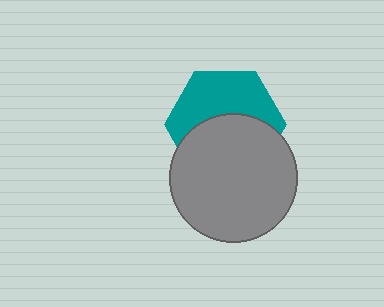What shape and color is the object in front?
The object in front is a gray circle.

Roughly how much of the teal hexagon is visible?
About half of it is visible (roughly 48%).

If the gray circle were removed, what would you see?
You would see the complete teal hexagon.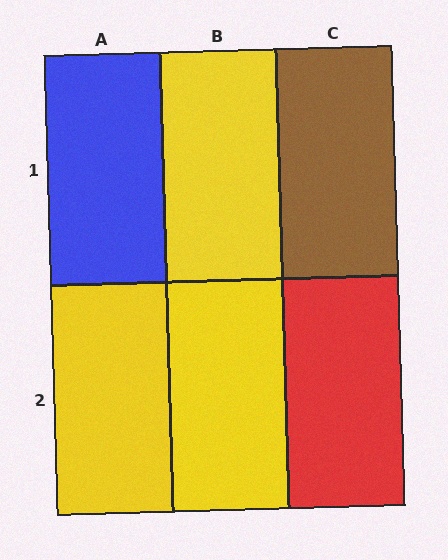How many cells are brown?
1 cell is brown.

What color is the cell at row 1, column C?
Brown.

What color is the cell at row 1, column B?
Yellow.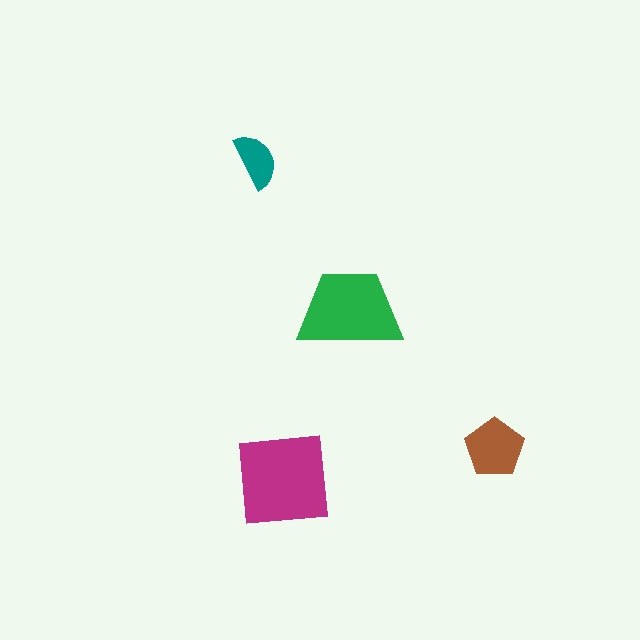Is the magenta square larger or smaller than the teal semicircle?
Larger.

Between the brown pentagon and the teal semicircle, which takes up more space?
The brown pentagon.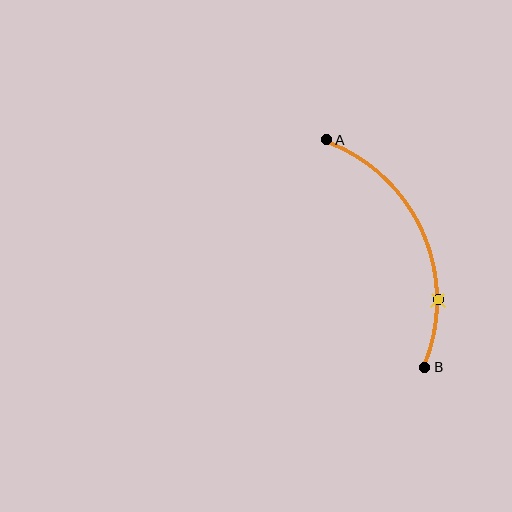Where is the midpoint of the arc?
The arc midpoint is the point on the curve farthest from the straight line joining A and B. It sits to the right of that line.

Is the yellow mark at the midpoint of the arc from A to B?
No. The yellow mark lies on the arc but is closer to endpoint B. The arc midpoint would be at the point on the curve equidistant along the arc from both A and B.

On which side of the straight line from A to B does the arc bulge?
The arc bulges to the right of the straight line connecting A and B.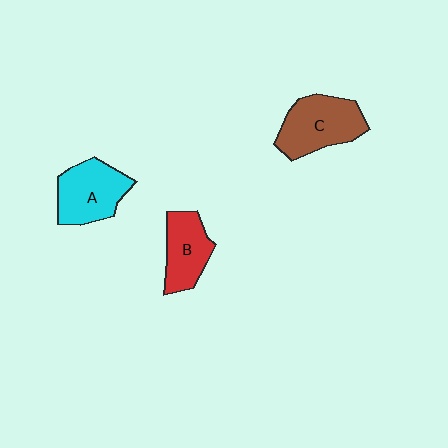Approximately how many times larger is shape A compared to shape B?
Approximately 1.2 times.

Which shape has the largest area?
Shape C (brown).